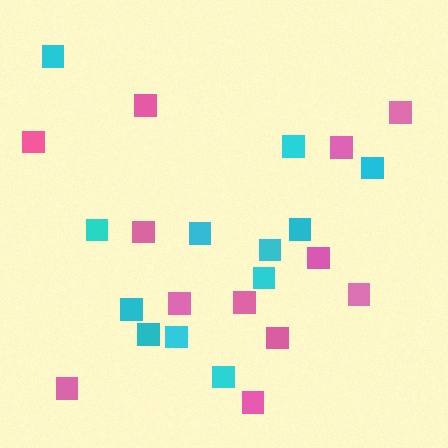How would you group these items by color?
There are 2 groups: one group of cyan squares (12) and one group of pink squares (12).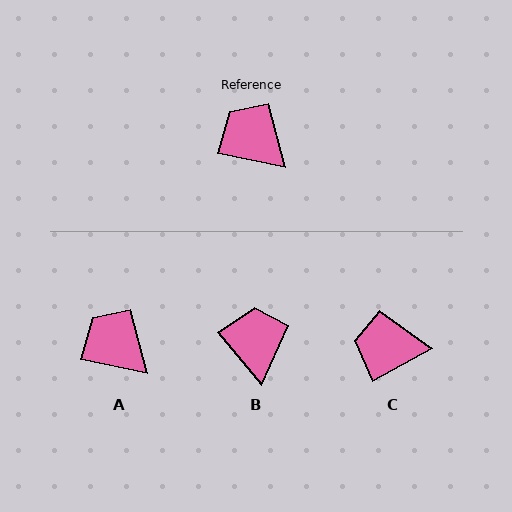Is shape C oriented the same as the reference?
No, it is off by about 39 degrees.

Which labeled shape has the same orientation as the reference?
A.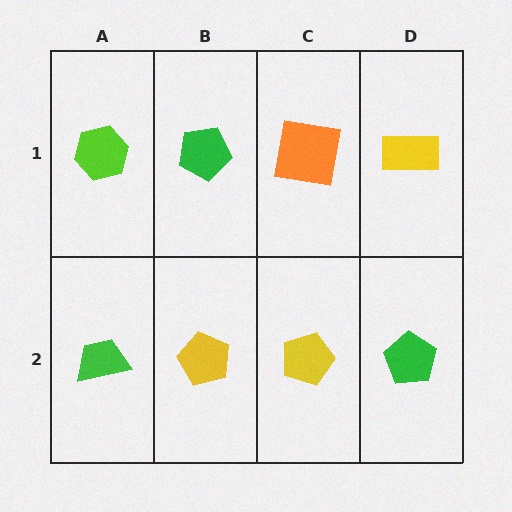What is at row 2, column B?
A yellow pentagon.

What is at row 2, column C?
A yellow pentagon.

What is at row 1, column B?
A green pentagon.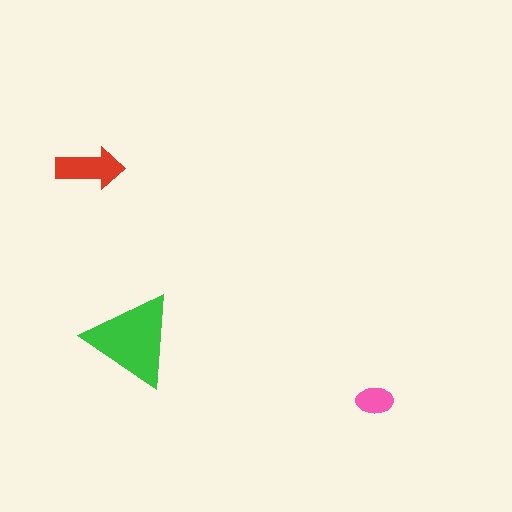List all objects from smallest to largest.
The pink ellipse, the red arrow, the green triangle.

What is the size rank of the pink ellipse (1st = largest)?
3rd.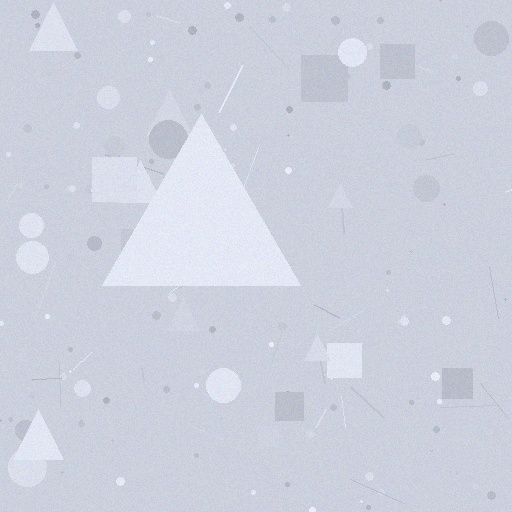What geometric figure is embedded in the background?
A triangle is embedded in the background.